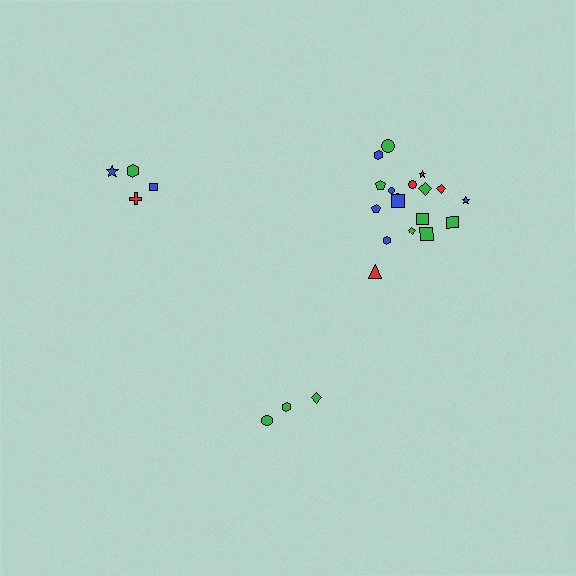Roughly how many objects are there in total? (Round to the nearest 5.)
Roughly 25 objects in total.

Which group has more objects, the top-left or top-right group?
The top-right group.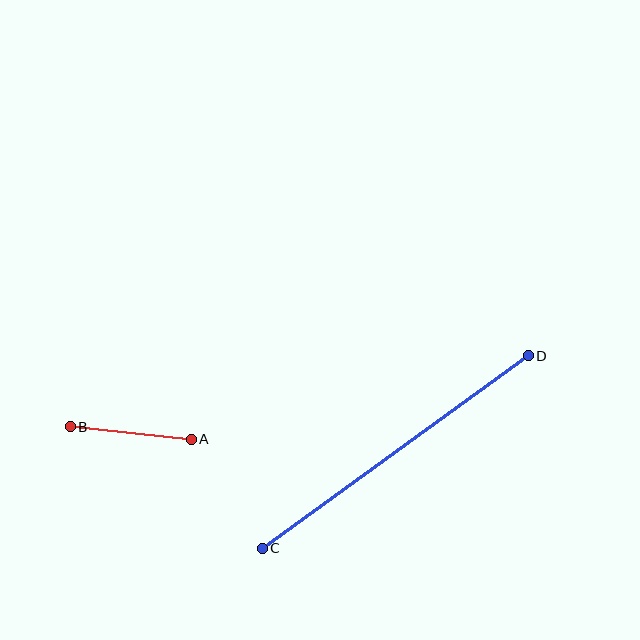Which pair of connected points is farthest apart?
Points C and D are farthest apart.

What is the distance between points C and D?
The distance is approximately 328 pixels.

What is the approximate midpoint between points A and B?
The midpoint is at approximately (131, 433) pixels.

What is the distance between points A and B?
The distance is approximately 122 pixels.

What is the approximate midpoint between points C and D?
The midpoint is at approximately (395, 452) pixels.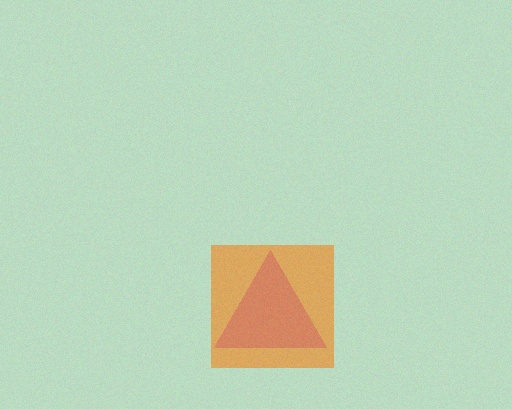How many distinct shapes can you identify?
There are 2 distinct shapes: a purple triangle, an orange square.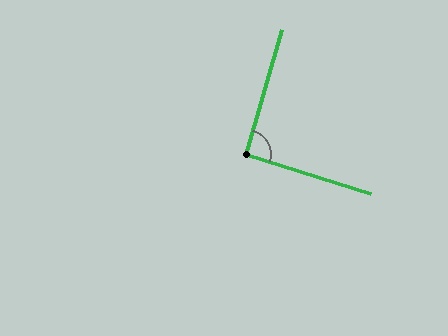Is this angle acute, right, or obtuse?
It is approximately a right angle.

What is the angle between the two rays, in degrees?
Approximately 91 degrees.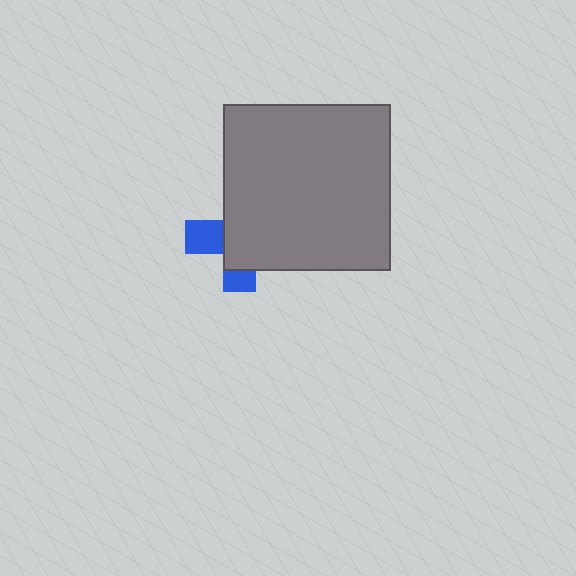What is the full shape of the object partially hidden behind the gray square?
The partially hidden object is a blue cross.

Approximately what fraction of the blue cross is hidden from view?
Roughly 68% of the blue cross is hidden behind the gray square.